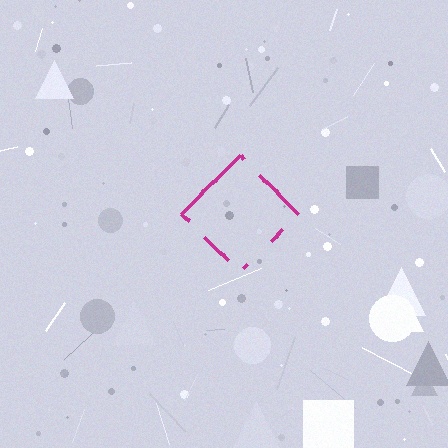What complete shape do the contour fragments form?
The contour fragments form a diamond.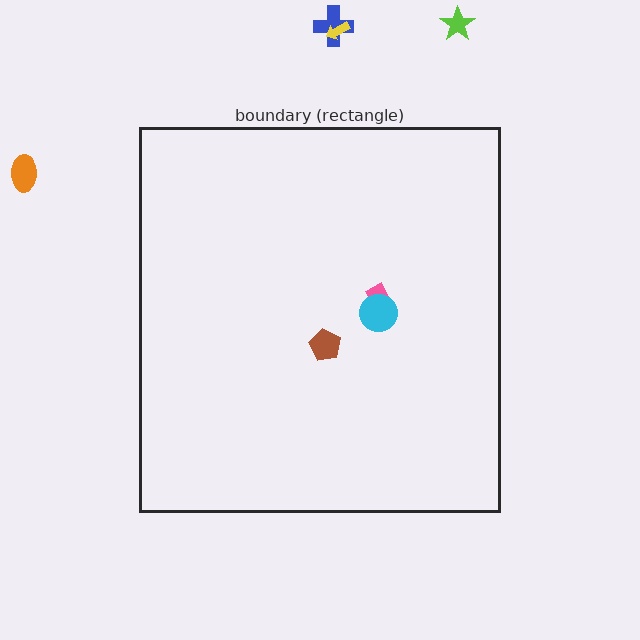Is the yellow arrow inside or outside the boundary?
Outside.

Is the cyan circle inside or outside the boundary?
Inside.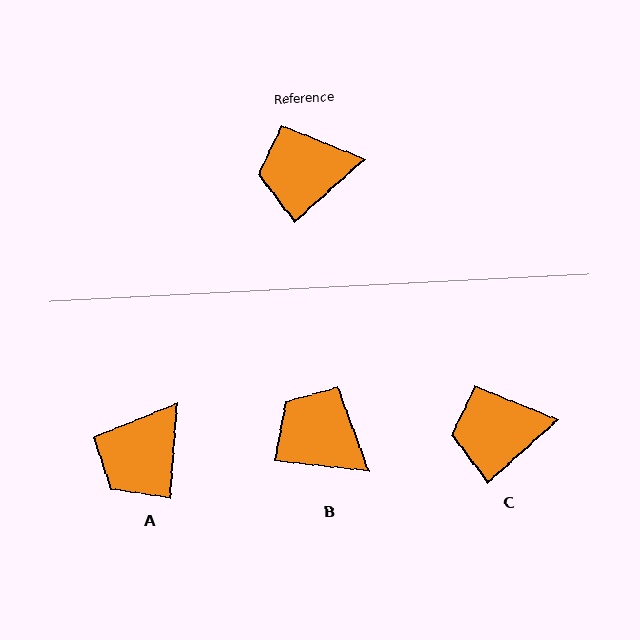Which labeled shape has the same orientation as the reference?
C.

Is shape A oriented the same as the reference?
No, it is off by about 44 degrees.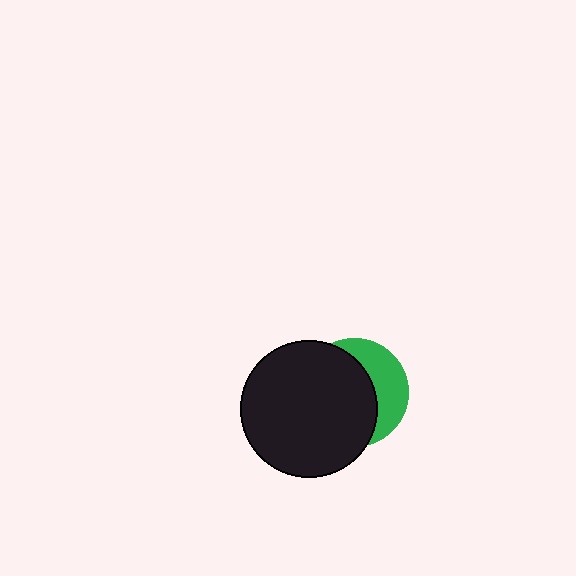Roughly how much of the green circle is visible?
A small part of it is visible (roughly 35%).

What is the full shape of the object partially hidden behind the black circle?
The partially hidden object is a green circle.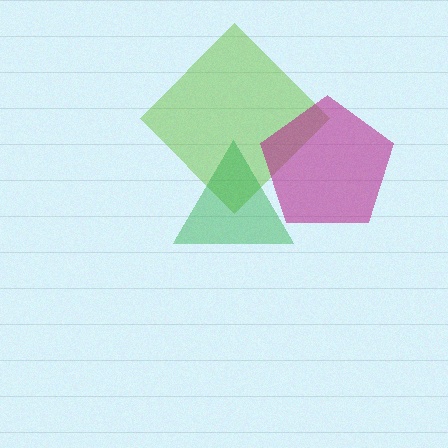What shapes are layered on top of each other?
The layered shapes are: a lime diamond, a magenta pentagon, a green triangle.